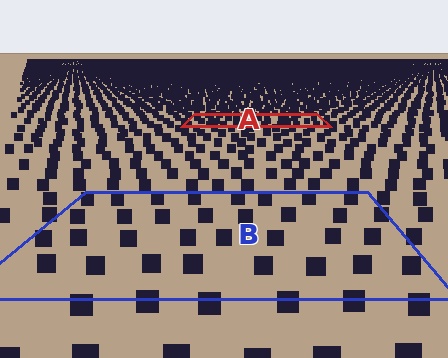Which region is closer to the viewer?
Region B is closer. The texture elements there are larger and more spread out.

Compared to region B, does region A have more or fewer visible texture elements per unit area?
Region A has more texture elements per unit area — they are packed more densely because it is farther away.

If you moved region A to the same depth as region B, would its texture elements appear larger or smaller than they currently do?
They would appear larger. At a closer depth, the same texture elements are projected at a bigger on-screen size.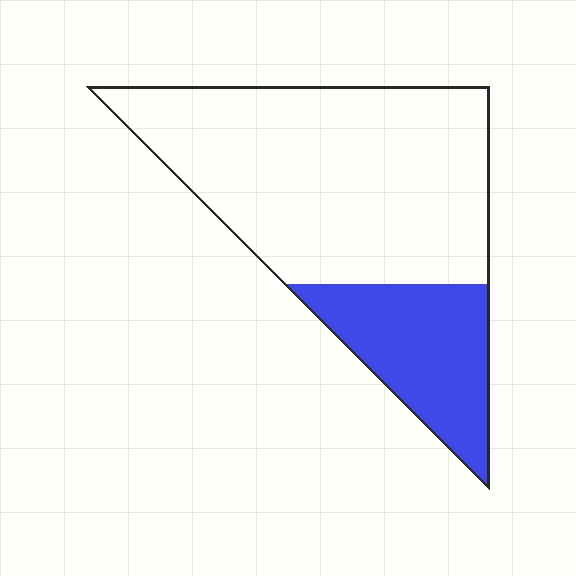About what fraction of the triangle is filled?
About one quarter (1/4).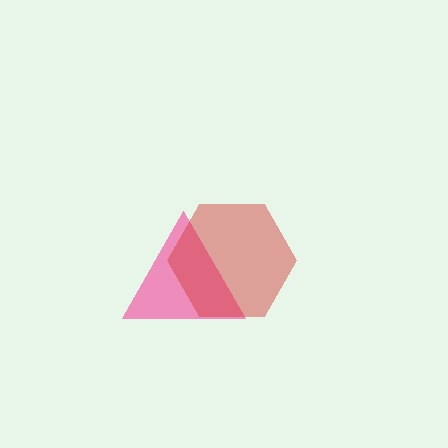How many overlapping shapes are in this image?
There are 2 overlapping shapes in the image.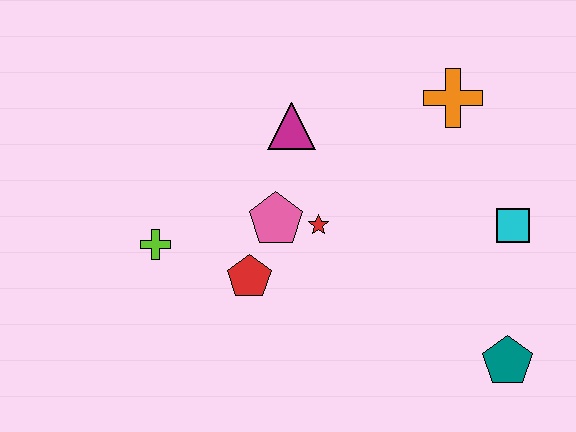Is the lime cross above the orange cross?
No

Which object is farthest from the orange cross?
The lime cross is farthest from the orange cross.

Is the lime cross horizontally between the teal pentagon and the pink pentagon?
No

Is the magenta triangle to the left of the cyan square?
Yes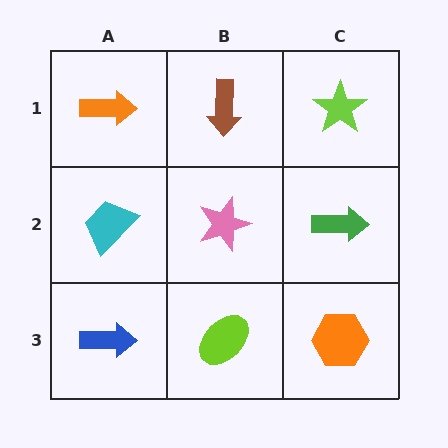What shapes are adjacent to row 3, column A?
A cyan trapezoid (row 2, column A), a lime ellipse (row 3, column B).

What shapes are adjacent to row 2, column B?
A brown arrow (row 1, column B), a lime ellipse (row 3, column B), a cyan trapezoid (row 2, column A), a green arrow (row 2, column C).